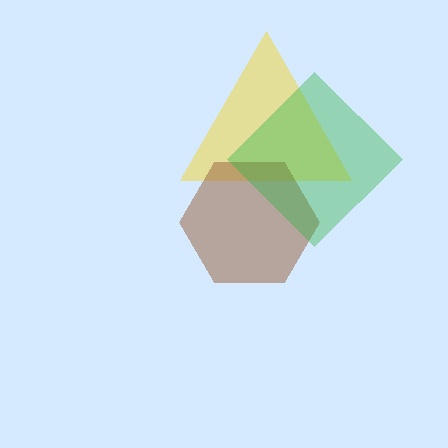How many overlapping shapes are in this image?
There are 3 overlapping shapes in the image.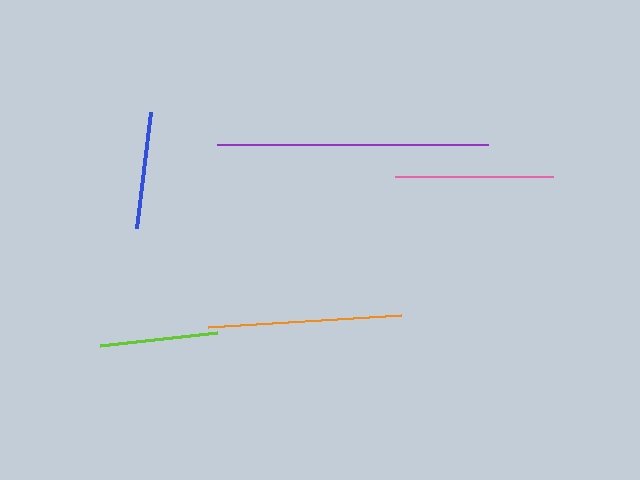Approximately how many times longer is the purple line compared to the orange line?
The purple line is approximately 1.4 times the length of the orange line.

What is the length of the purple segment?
The purple segment is approximately 271 pixels long.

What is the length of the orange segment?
The orange segment is approximately 193 pixels long.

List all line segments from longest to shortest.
From longest to shortest: purple, orange, pink, lime, blue.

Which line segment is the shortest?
The blue line is the shortest at approximately 116 pixels.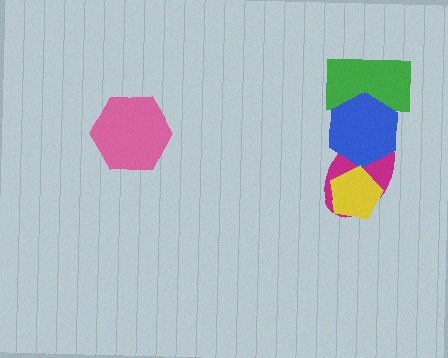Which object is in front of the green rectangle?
The blue hexagon is in front of the green rectangle.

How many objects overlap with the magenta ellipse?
2 objects overlap with the magenta ellipse.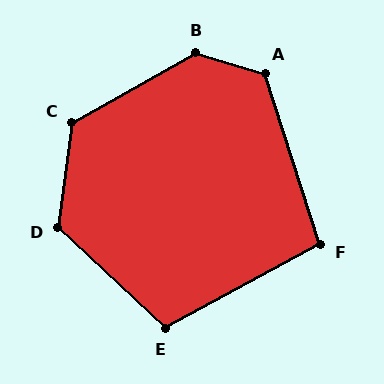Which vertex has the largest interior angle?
B, at approximately 134 degrees.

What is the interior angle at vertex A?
Approximately 125 degrees (obtuse).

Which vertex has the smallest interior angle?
F, at approximately 101 degrees.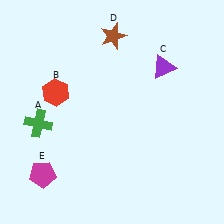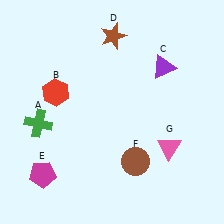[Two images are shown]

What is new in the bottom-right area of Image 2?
A pink triangle (G) was added in the bottom-right area of Image 2.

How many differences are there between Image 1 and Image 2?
There are 2 differences between the two images.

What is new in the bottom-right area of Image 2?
A brown circle (F) was added in the bottom-right area of Image 2.